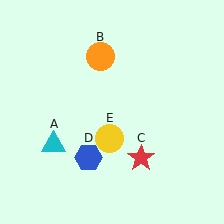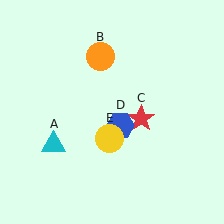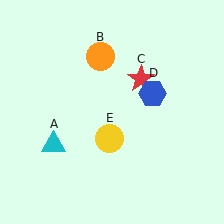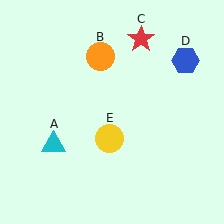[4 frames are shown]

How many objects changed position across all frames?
2 objects changed position: red star (object C), blue hexagon (object D).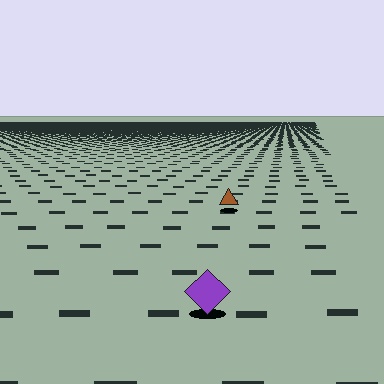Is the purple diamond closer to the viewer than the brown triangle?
Yes. The purple diamond is closer — you can tell from the texture gradient: the ground texture is coarser near it.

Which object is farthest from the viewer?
The brown triangle is farthest from the viewer. It appears smaller and the ground texture around it is denser.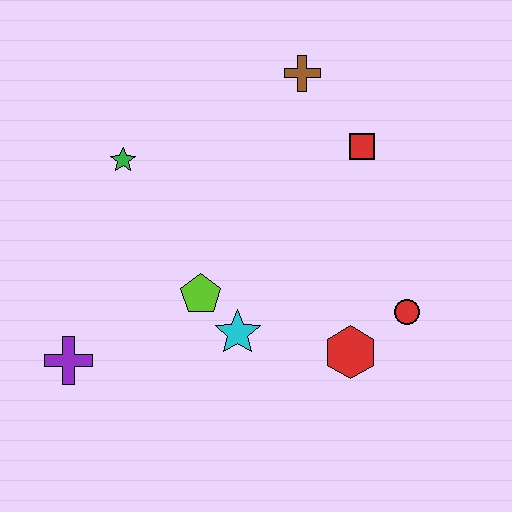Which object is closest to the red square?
The brown cross is closest to the red square.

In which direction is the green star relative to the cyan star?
The green star is above the cyan star.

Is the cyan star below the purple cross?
No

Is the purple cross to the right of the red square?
No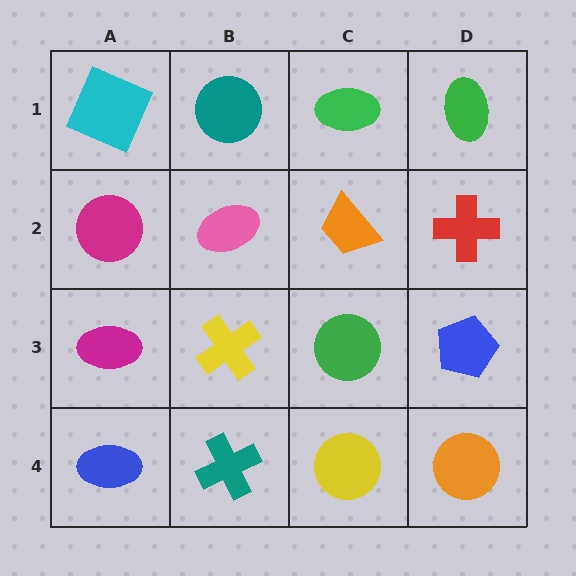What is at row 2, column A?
A magenta circle.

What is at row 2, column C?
An orange trapezoid.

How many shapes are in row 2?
4 shapes.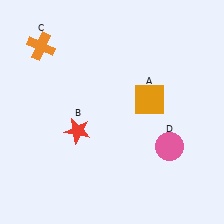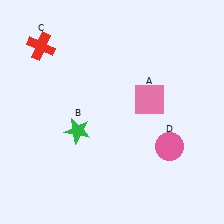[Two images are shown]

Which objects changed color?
A changed from orange to pink. B changed from red to green. C changed from orange to red.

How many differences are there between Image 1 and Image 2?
There are 3 differences between the two images.